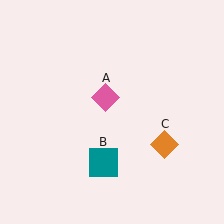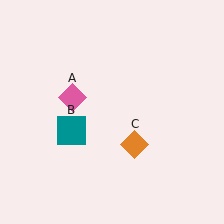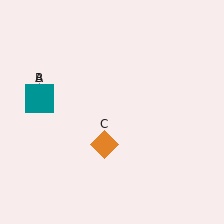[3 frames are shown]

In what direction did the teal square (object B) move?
The teal square (object B) moved up and to the left.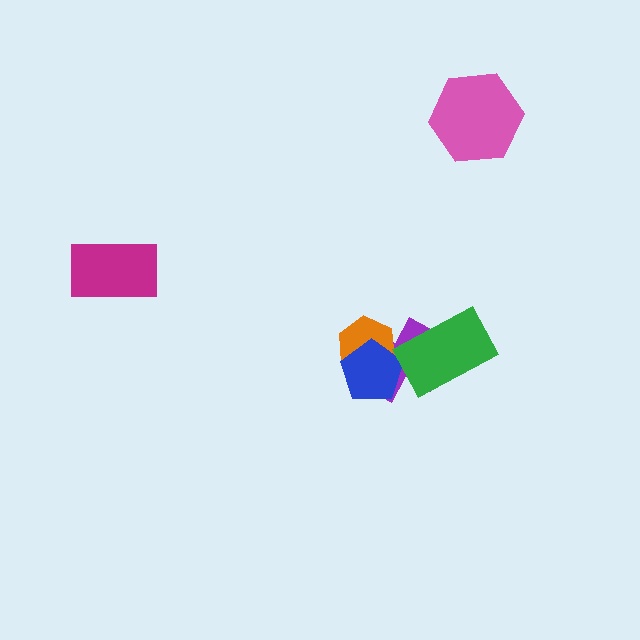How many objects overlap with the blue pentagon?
2 objects overlap with the blue pentagon.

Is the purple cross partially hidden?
Yes, it is partially covered by another shape.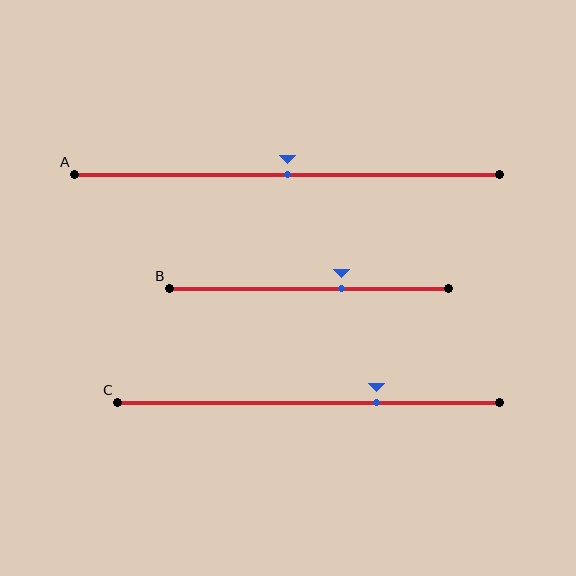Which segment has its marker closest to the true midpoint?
Segment A has its marker closest to the true midpoint.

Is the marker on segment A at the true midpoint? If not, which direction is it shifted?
Yes, the marker on segment A is at the true midpoint.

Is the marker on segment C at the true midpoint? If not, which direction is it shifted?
No, the marker on segment C is shifted to the right by about 18% of the segment length.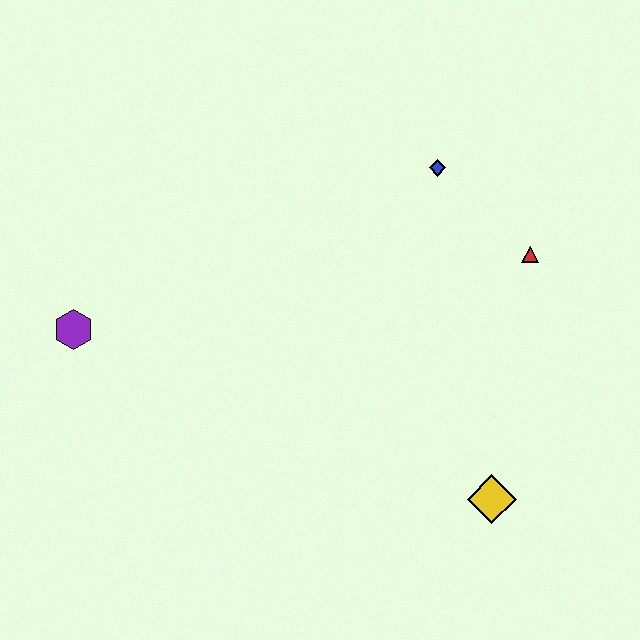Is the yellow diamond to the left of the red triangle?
Yes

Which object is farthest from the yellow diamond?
The purple hexagon is farthest from the yellow diamond.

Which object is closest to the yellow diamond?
The red triangle is closest to the yellow diamond.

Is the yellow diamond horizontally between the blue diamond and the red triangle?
Yes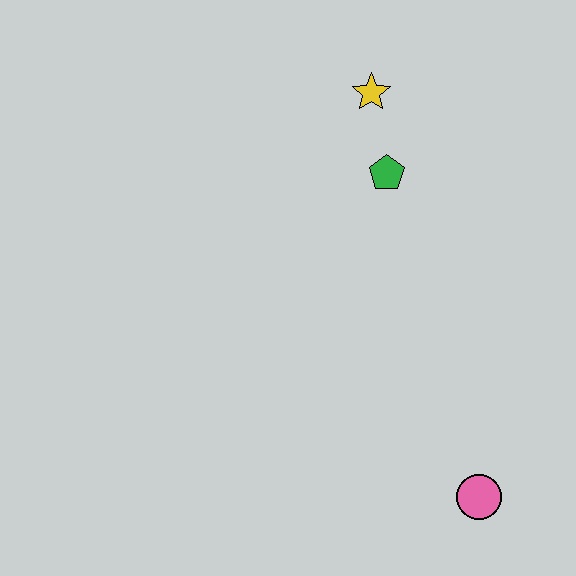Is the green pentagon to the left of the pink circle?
Yes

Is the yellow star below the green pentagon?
No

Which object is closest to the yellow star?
The green pentagon is closest to the yellow star.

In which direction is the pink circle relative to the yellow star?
The pink circle is below the yellow star.